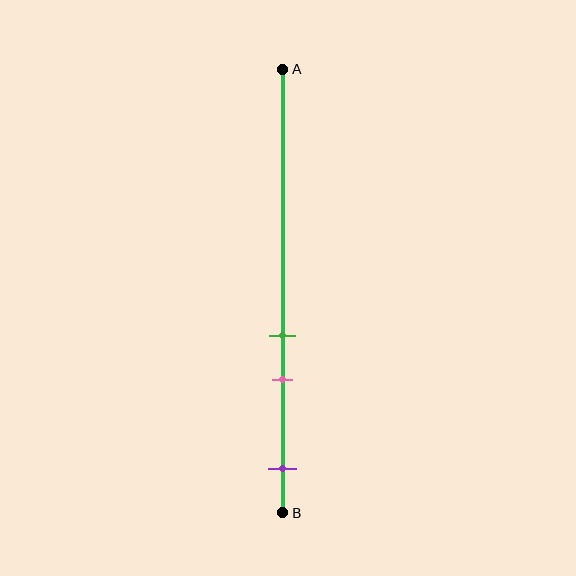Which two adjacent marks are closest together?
The green and pink marks are the closest adjacent pair.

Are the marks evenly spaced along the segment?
No, the marks are not evenly spaced.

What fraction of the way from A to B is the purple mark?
The purple mark is approximately 90% (0.9) of the way from A to B.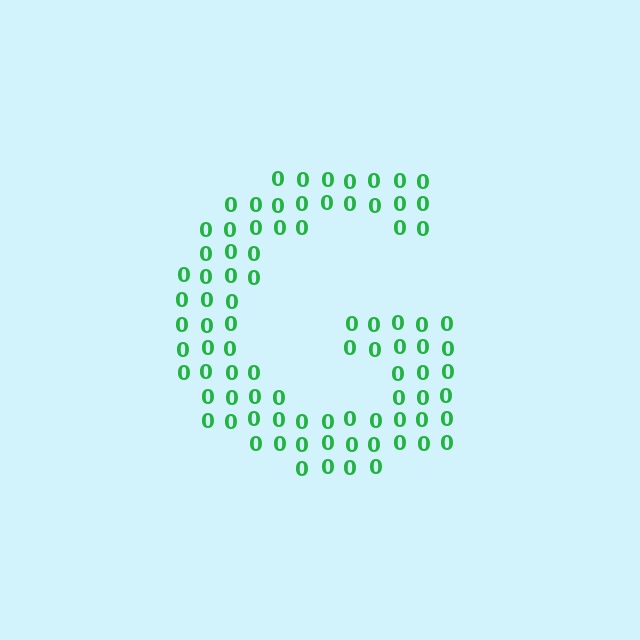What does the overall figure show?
The overall figure shows the letter G.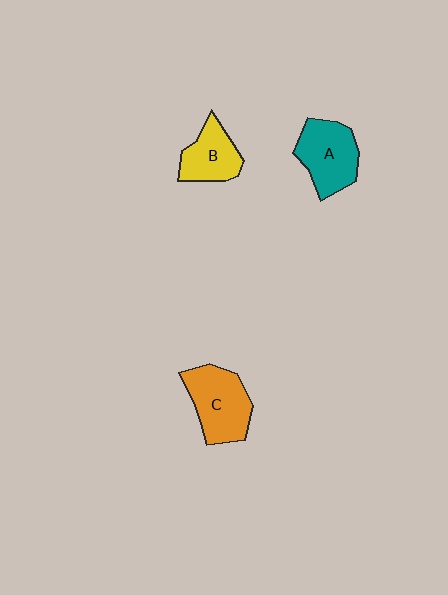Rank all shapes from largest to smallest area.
From largest to smallest: C (orange), A (teal), B (yellow).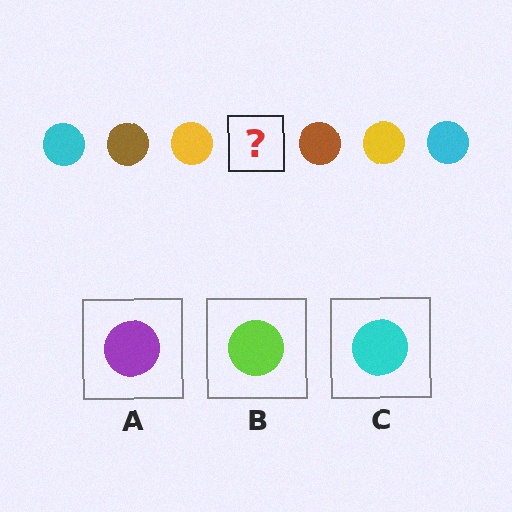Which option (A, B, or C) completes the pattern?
C.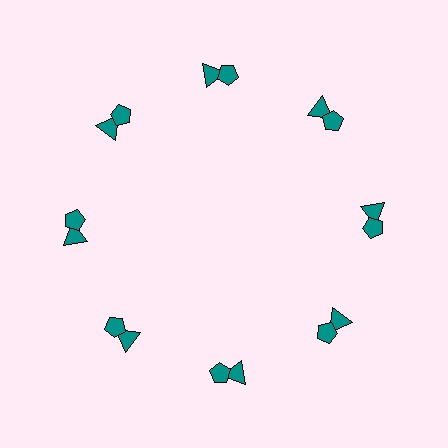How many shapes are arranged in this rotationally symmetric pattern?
There are 16 shapes, arranged in 8 groups of 2.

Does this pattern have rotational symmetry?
Yes, this pattern has 8-fold rotational symmetry. It looks the same after rotating 45 degrees around the center.